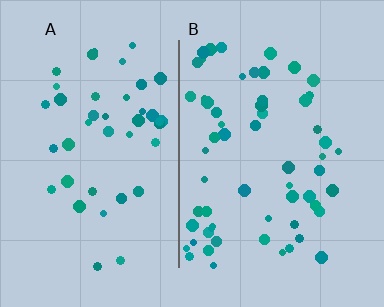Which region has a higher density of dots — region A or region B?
B (the right).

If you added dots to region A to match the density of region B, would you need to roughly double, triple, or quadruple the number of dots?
Approximately double.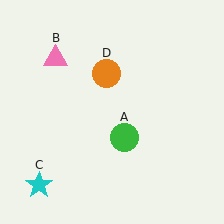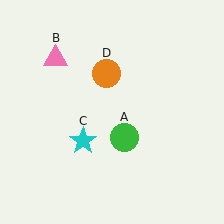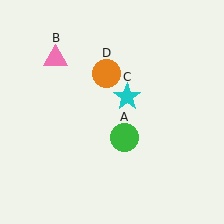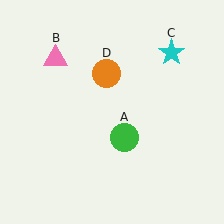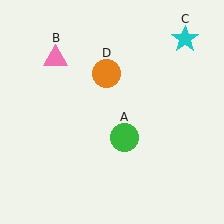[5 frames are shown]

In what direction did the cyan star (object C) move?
The cyan star (object C) moved up and to the right.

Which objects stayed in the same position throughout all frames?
Green circle (object A) and pink triangle (object B) and orange circle (object D) remained stationary.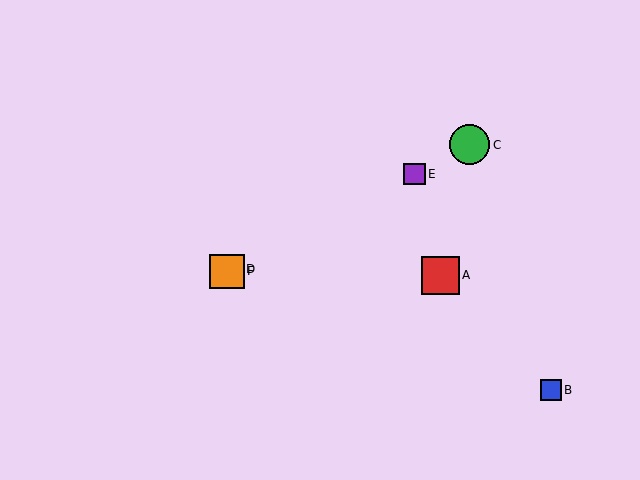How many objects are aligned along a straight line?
4 objects (C, D, E, F) are aligned along a straight line.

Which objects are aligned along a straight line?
Objects C, D, E, F are aligned along a straight line.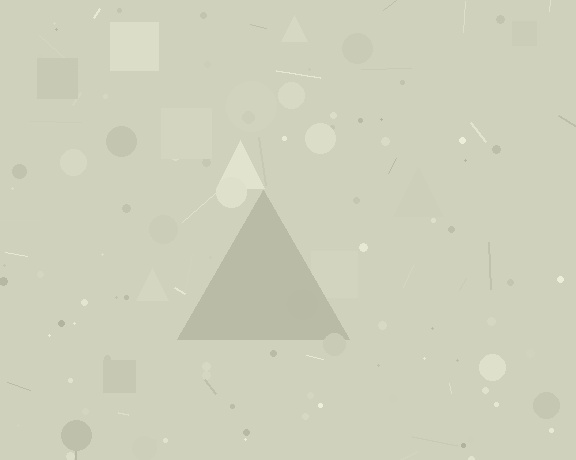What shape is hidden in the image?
A triangle is hidden in the image.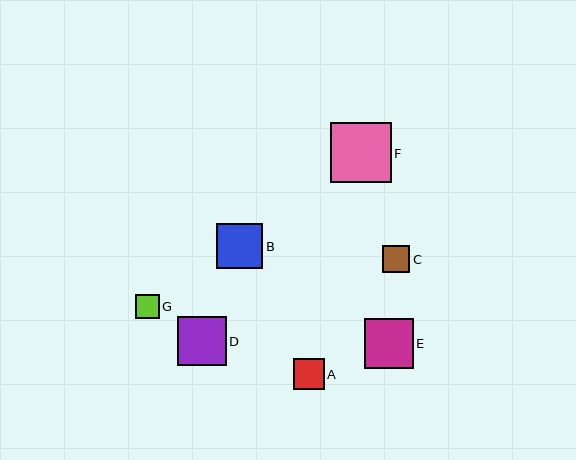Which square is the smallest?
Square G is the smallest with a size of approximately 24 pixels.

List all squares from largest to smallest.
From largest to smallest: F, E, D, B, A, C, G.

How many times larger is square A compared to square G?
Square A is approximately 1.3 times the size of square G.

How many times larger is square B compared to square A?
Square B is approximately 1.5 times the size of square A.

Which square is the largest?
Square F is the largest with a size of approximately 61 pixels.